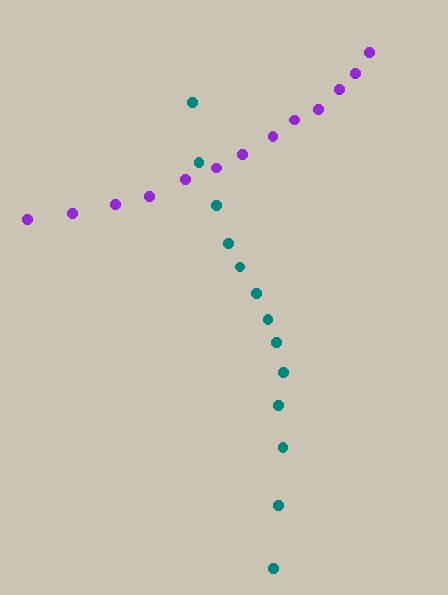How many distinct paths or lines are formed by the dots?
There are 2 distinct paths.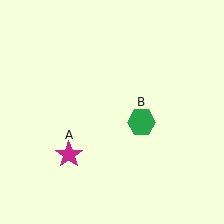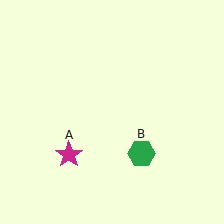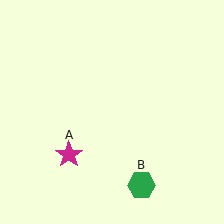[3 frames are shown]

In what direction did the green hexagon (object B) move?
The green hexagon (object B) moved down.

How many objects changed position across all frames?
1 object changed position: green hexagon (object B).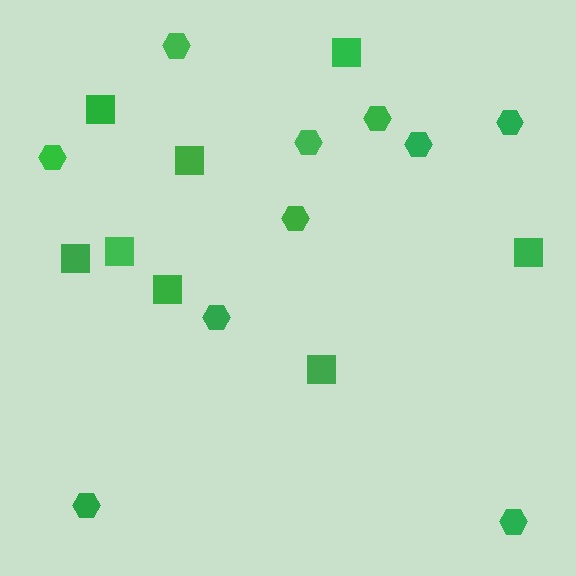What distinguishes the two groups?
There are 2 groups: one group of hexagons (10) and one group of squares (8).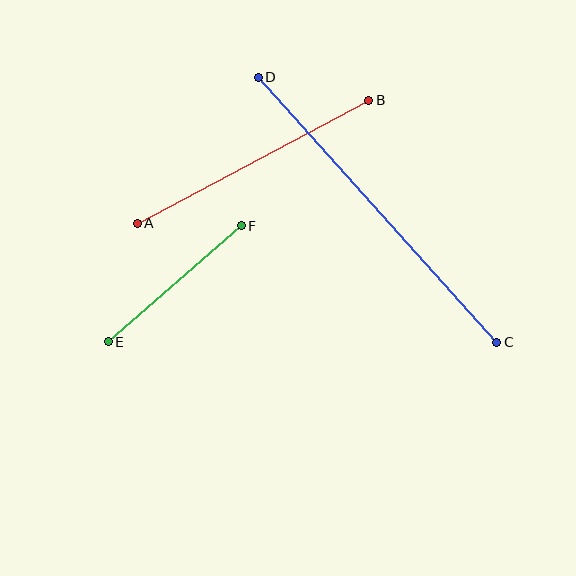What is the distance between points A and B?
The distance is approximately 262 pixels.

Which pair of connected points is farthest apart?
Points C and D are farthest apart.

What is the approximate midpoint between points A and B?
The midpoint is at approximately (253, 162) pixels.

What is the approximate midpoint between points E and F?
The midpoint is at approximately (175, 284) pixels.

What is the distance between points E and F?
The distance is approximately 177 pixels.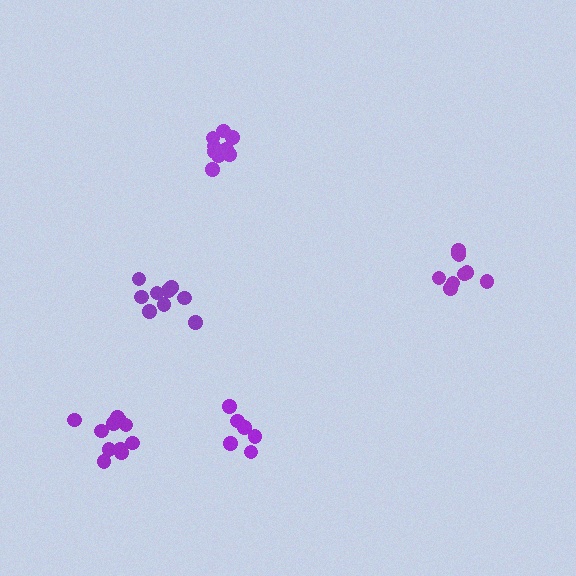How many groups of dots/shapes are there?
There are 5 groups.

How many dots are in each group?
Group 1: 9 dots, Group 2: 11 dots, Group 3: 6 dots, Group 4: 9 dots, Group 5: 9 dots (44 total).